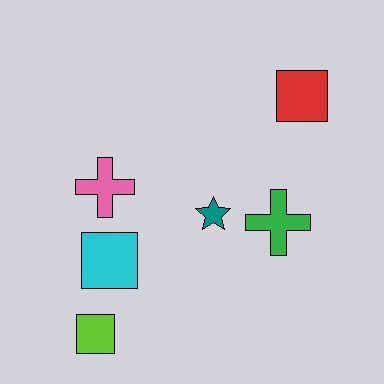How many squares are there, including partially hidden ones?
There are 3 squares.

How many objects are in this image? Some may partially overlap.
There are 6 objects.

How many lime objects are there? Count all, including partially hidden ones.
There is 1 lime object.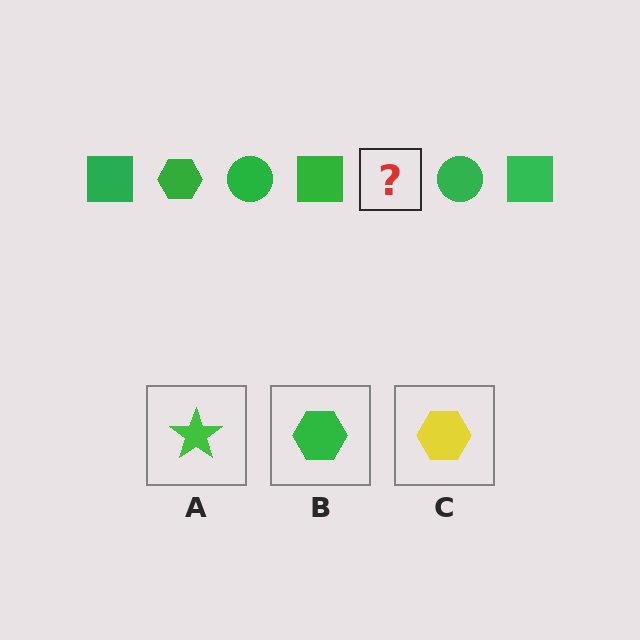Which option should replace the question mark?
Option B.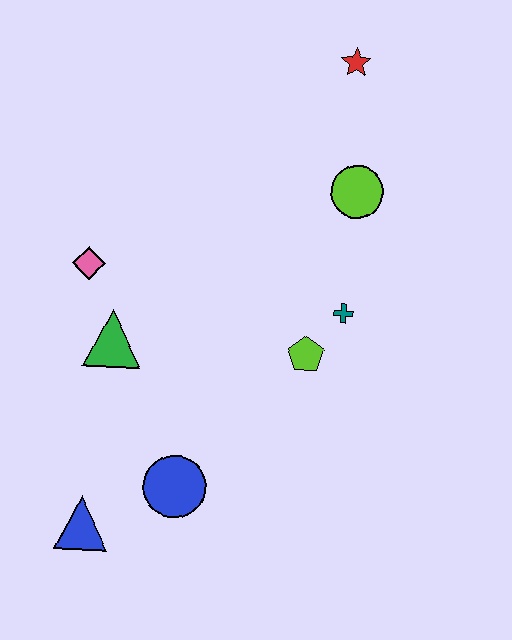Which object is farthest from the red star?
The blue triangle is farthest from the red star.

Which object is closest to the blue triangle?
The blue circle is closest to the blue triangle.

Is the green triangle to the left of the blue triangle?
No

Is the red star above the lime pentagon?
Yes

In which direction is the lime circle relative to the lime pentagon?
The lime circle is above the lime pentagon.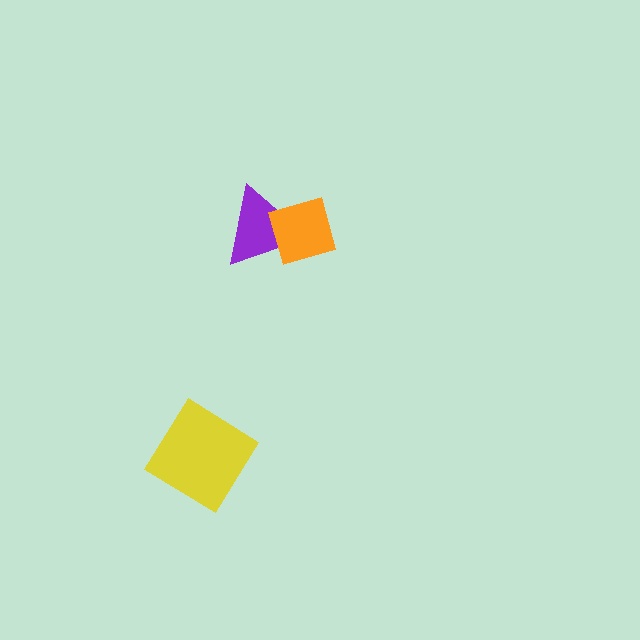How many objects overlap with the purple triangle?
1 object overlaps with the purple triangle.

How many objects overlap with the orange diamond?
1 object overlaps with the orange diamond.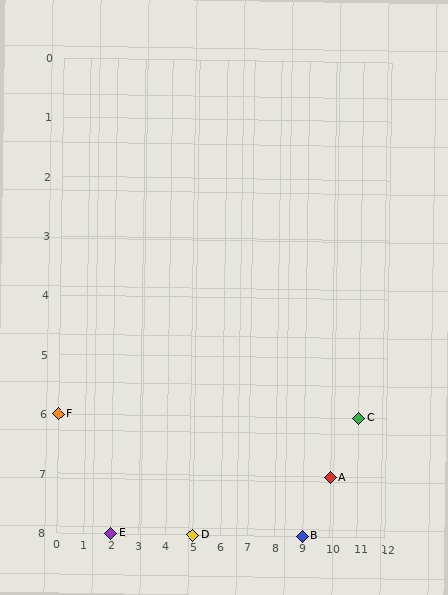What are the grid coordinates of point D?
Point D is at grid coordinates (5, 8).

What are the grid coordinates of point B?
Point B is at grid coordinates (9, 8).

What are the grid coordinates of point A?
Point A is at grid coordinates (10, 7).